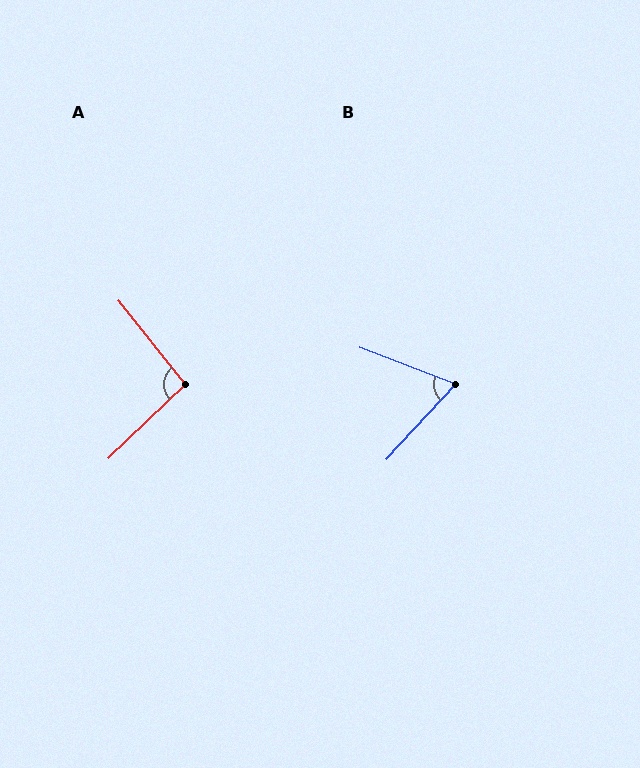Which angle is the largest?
A, at approximately 95 degrees.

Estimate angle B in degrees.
Approximately 69 degrees.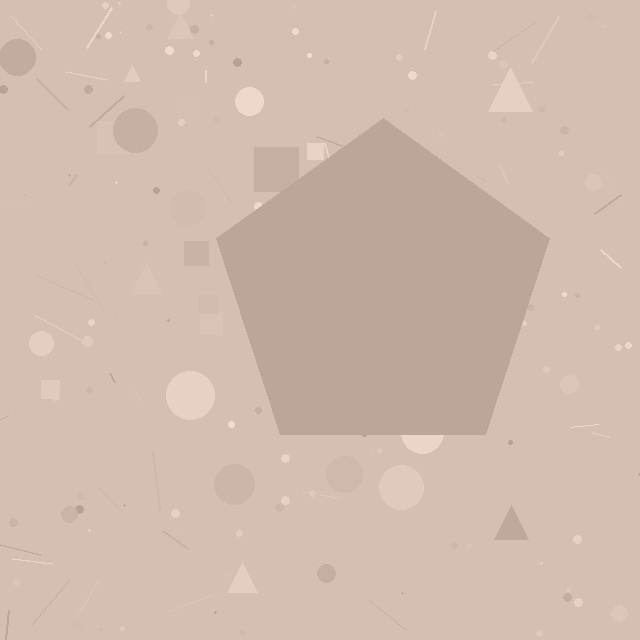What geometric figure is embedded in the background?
A pentagon is embedded in the background.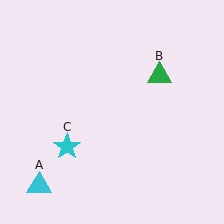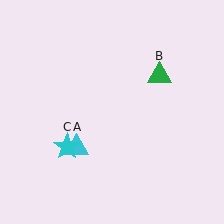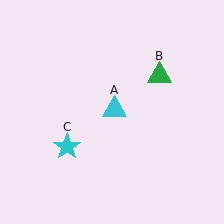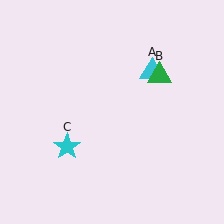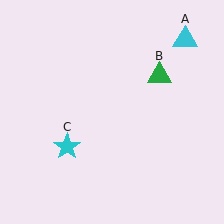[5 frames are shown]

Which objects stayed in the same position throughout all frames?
Green triangle (object B) and cyan star (object C) remained stationary.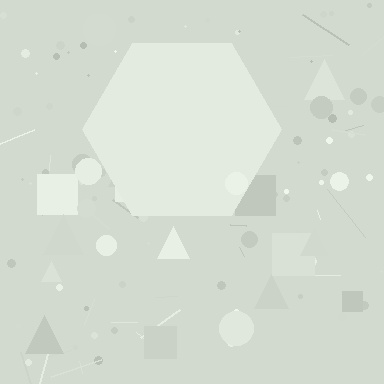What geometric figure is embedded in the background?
A hexagon is embedded in the background.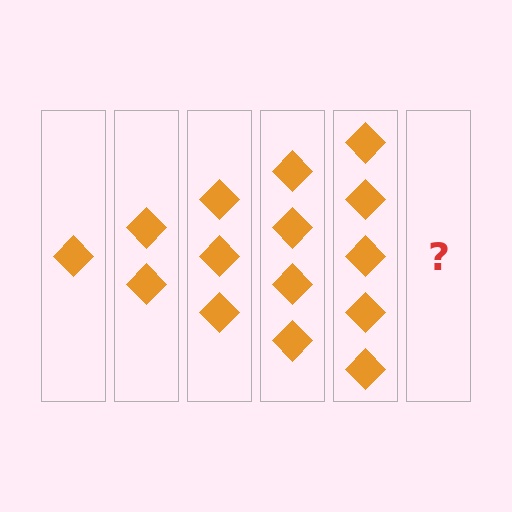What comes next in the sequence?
The next element should be 6 diamonds.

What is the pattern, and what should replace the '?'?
The pattern is that each step adds one more diamond. The '?' should be 6 diamonds.